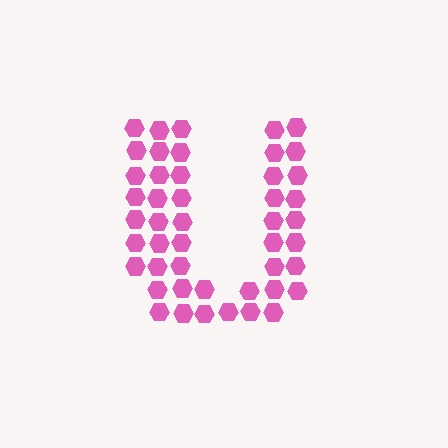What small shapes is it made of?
It is made of small hexagons.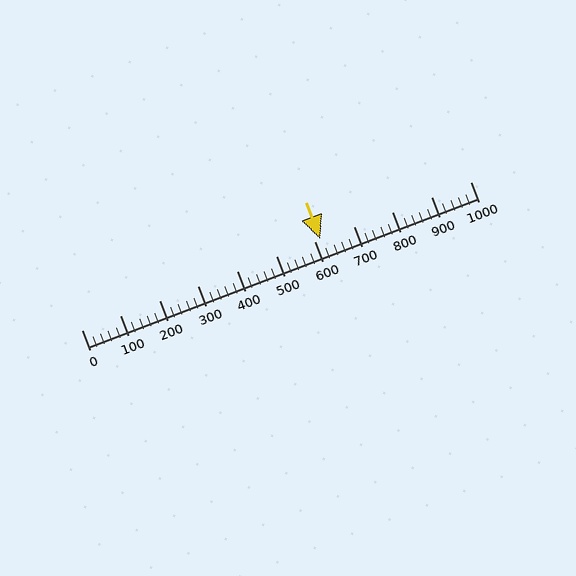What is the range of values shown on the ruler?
The ruler shows values from 0 to 1000.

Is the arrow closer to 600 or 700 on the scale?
The arrow is closer to 600.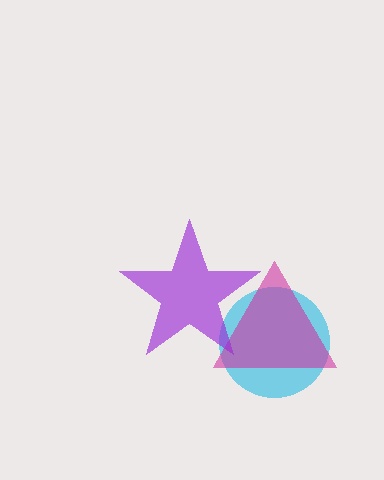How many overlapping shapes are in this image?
There are 3 overlapping shapes in the image.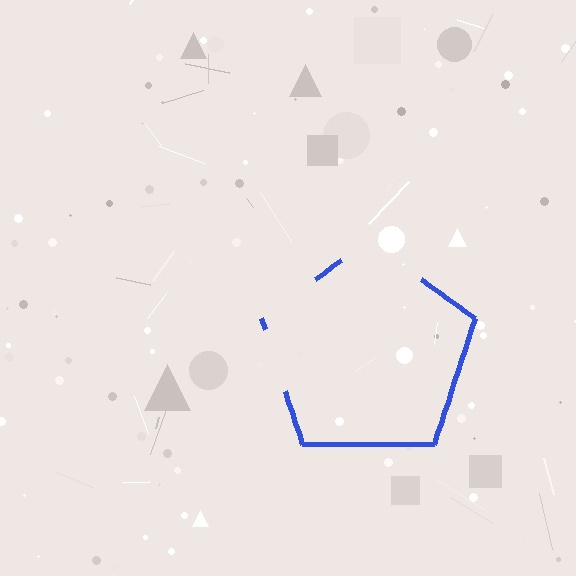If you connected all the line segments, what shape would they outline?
They would outline a pentagon.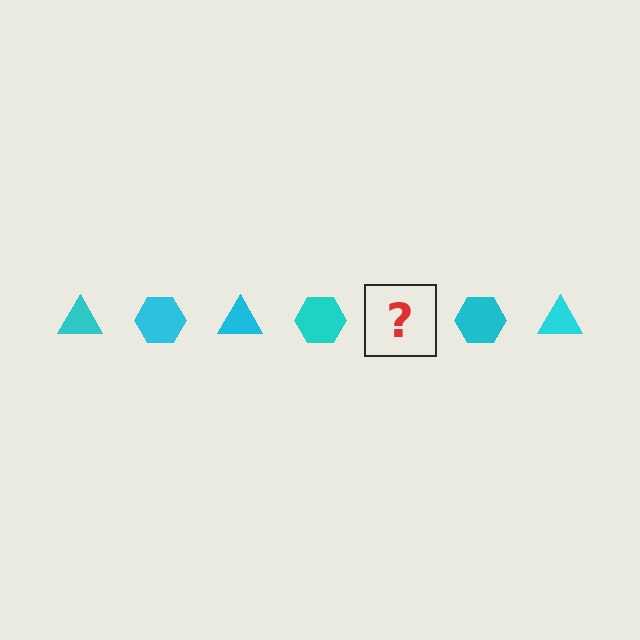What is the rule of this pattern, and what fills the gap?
The rule is that the pattern cycles through triangle, hexagon shapes in cyan. The gap should be filled with a cyan triangle.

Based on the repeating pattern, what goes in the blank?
The blank should be a cyan triangle.